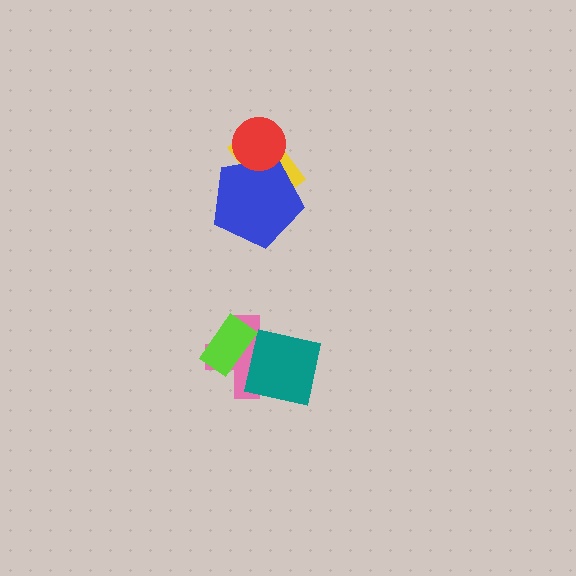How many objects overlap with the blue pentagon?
2 objects overlap with the blue pentagon.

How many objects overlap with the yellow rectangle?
2 objects overlap with the yellow rectangle.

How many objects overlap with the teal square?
2 objects overlap with the teal square.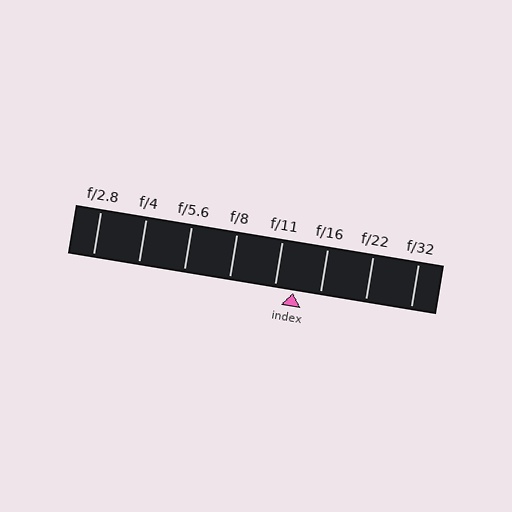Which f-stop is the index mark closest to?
The index mark is closest to f/11.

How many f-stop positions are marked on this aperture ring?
There are 8 f-stop positions marked.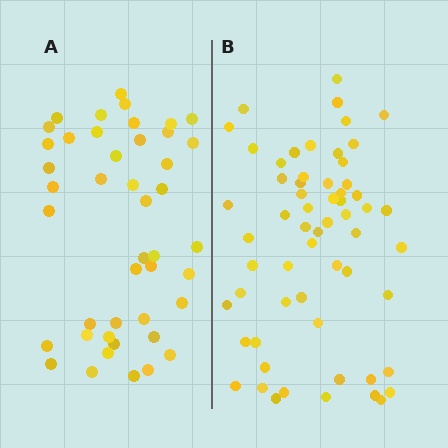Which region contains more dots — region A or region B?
Region B (the right region) has more dots.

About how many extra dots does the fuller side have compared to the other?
Region B has approximately 15 more dots than region A.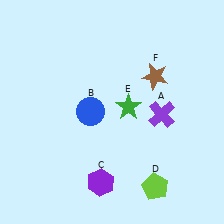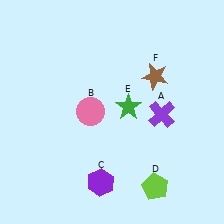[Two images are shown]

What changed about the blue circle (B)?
In Image 1, B is blue. In Image 2, it changed to pink.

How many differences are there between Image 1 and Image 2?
There is 1 difference between the two images.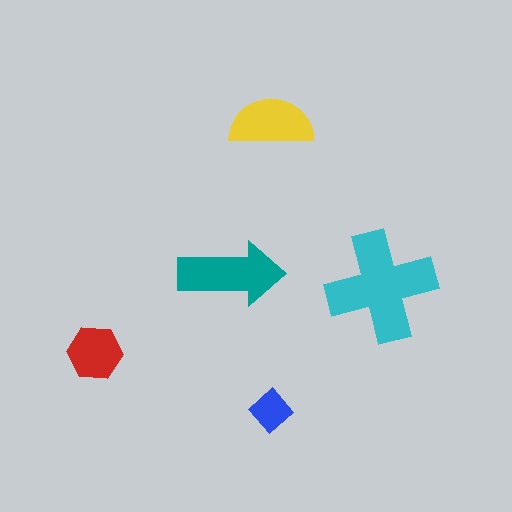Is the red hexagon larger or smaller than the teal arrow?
Smaller.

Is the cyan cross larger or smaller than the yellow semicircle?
Larger.